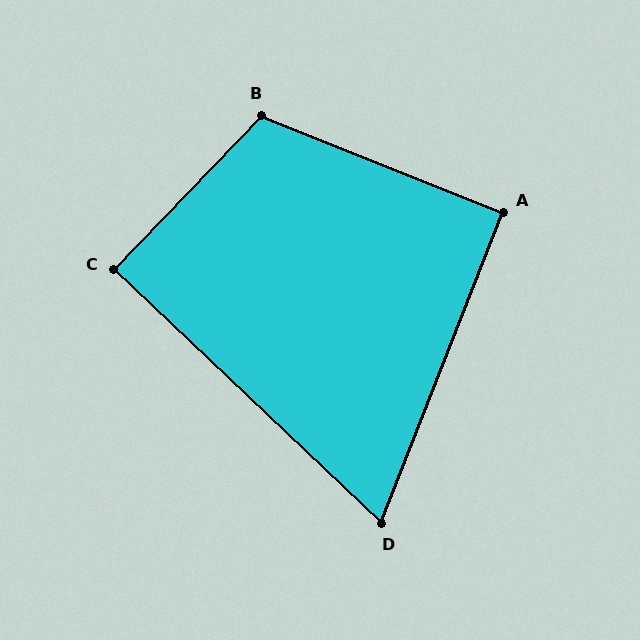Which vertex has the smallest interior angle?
D, at approximately 68 degrees.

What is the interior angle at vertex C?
Approximately 89 degrees (approximately right).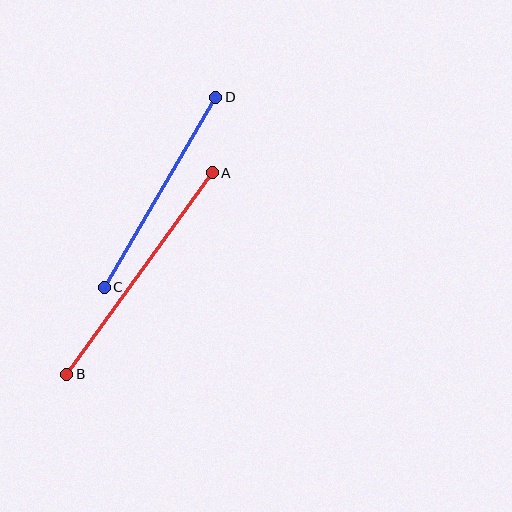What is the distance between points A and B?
The distance is approximately 249 pixels.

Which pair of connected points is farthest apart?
Points A and B are farthest apart.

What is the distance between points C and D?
The distance is approximately 220 pixels.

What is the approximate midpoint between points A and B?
The midpoint is at approximately (140, 273) pixels.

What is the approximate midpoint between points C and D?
The midpoint is at approximately (160, 192) pixels.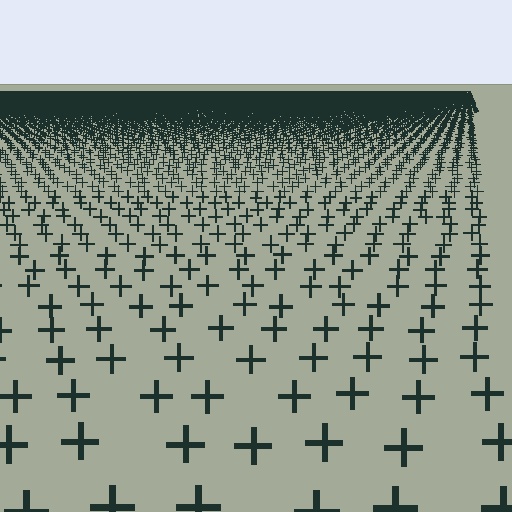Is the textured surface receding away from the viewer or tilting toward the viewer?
The surface is receding away from the viewer. Texture elements get smaller and denser toward the top.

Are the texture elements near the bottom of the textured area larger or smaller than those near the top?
Larger. Near the bottom, elements are closer to the viewer and appear at a bigger on-screen size.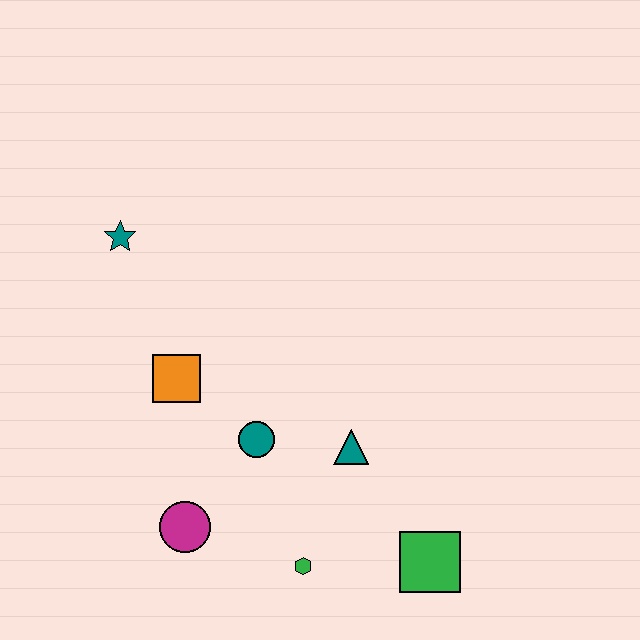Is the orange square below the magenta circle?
No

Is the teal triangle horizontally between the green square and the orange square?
Yes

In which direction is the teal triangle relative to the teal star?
The teal triangle is to the right of the teal star.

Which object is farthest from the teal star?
The green square is farthest from the teal star.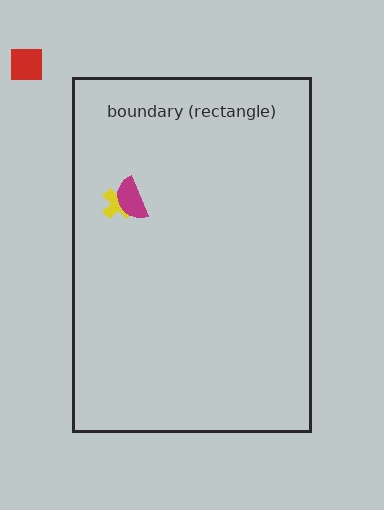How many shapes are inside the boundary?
2 inside, 1 outside.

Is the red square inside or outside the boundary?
Outside.